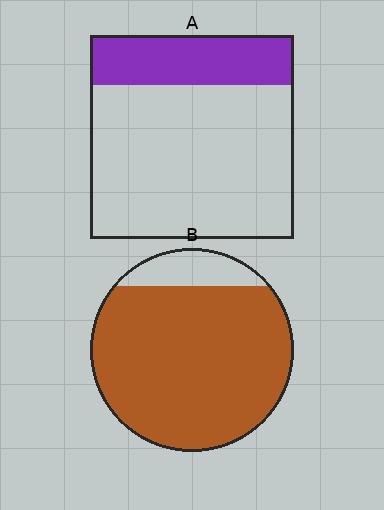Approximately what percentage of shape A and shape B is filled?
A is approximately 25% and B is approximately 85%.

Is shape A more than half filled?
No.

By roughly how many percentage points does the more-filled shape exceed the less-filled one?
By roughly 65 percentage points (B over A).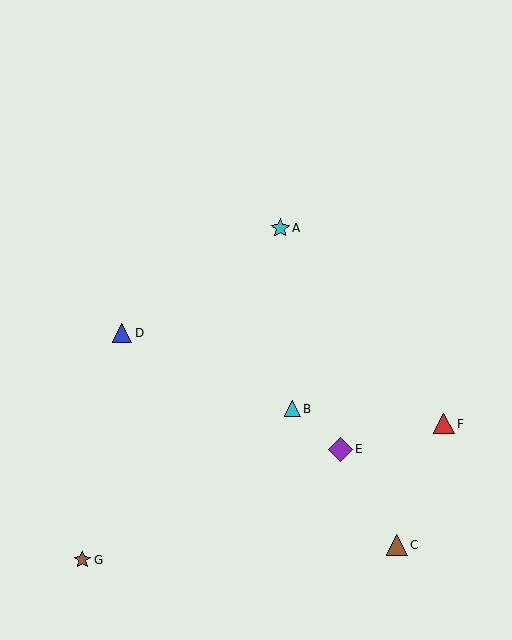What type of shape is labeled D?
Shape D is a blue triangle.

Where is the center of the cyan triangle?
The center of the cyan triangle is at (292, 409).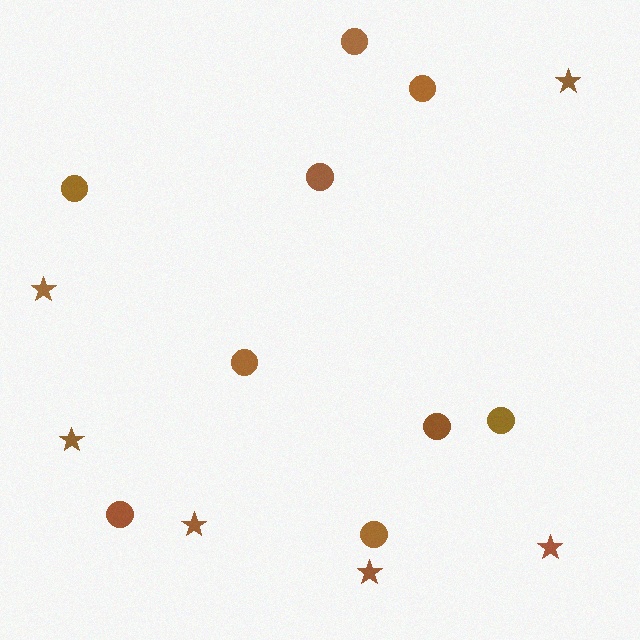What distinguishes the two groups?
There are 2 groups: one group of stars (6) and one group of circles (9).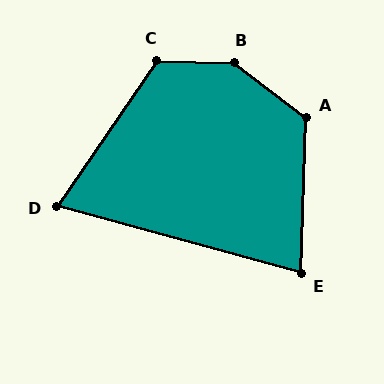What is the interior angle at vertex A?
Approximately 126 degrees (obtuse).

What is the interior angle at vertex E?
Approximately 77 degrees (acute).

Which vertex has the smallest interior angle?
D, at approximately 71 degrees.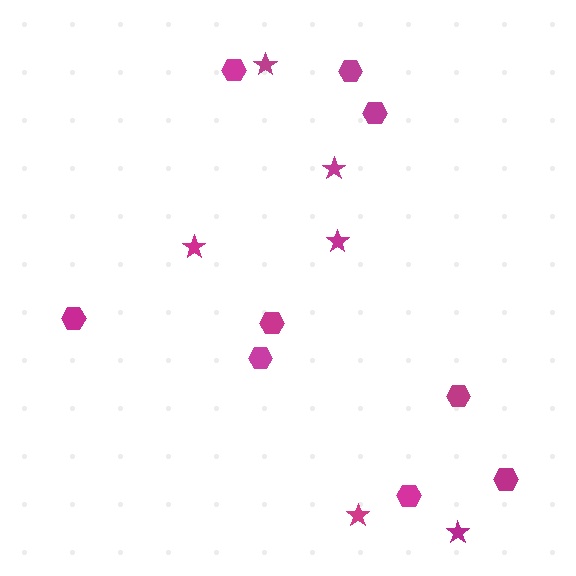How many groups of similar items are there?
There are 2 groups: one group of hexagons (9) and one group of stars (6).